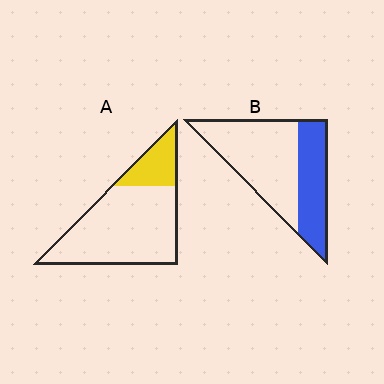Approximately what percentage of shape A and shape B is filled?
A is approximately 20% and B is approximately 35%.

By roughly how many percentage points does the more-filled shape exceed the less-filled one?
By roughly 15 percentage points (B over A).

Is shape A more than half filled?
No.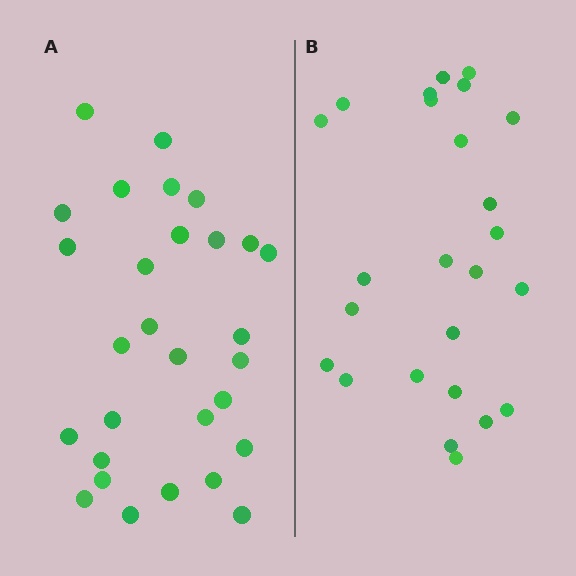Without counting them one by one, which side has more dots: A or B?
Region A (the left region) has more dots.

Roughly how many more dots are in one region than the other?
Region A has about 4 more dots than region B.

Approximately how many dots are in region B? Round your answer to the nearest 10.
About 20 dots. (The exact count is 25, which rounds to 20.)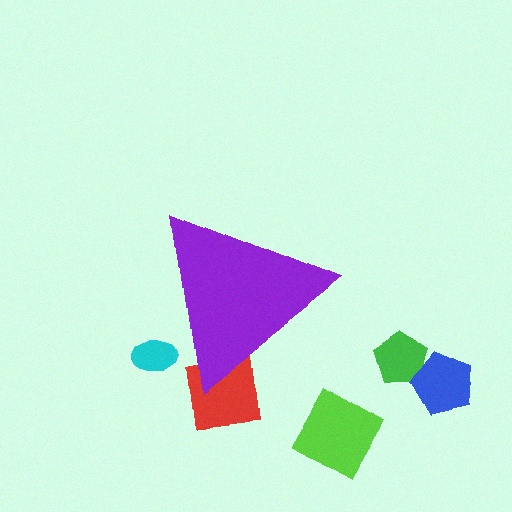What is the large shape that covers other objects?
A purple triangle.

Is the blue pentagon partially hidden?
No, the blue pentagon is fully visible.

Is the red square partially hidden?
Yes, the red square is partially hidden behind the purple triangle.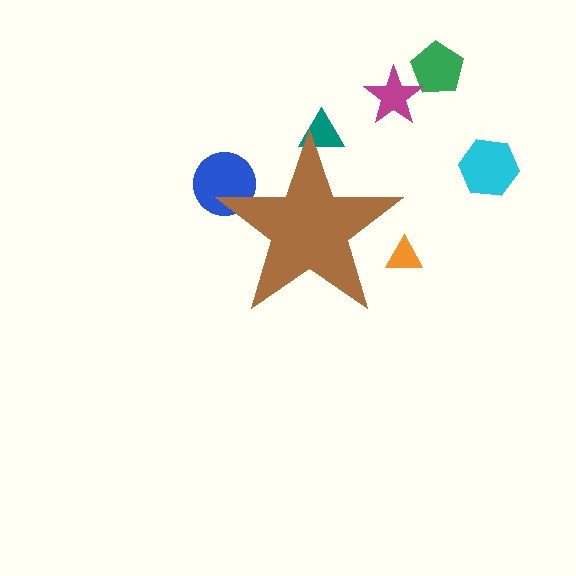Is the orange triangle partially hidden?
Yes, the orange triangle is partially hidden behind the brown star.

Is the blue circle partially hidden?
Yes, the blue circle is partially hidden behind the brown star.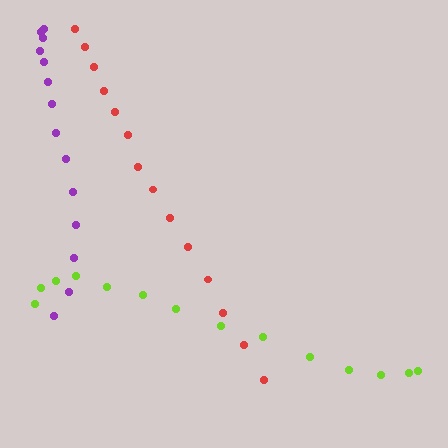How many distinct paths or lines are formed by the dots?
There are 3 distinct paths.